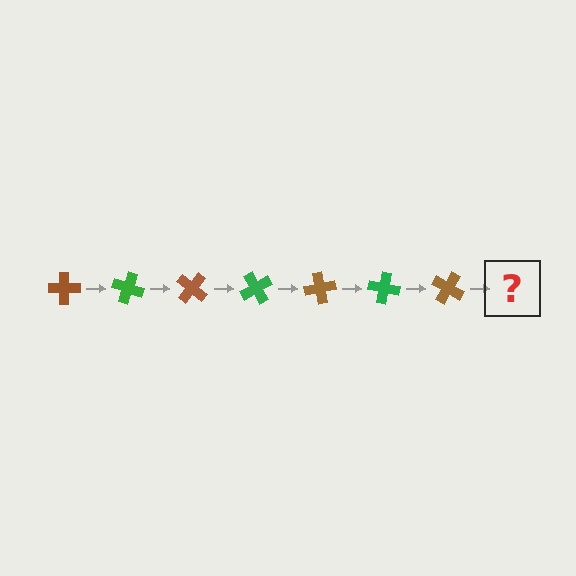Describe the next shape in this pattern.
It should be a green cross, rotated 140 degrees from the start.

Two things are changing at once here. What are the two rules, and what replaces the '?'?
The two rules are that it rotates 20 degrees each step and the color cycles through brown and green. The '?' should be a green cross, rotated 140 degrees from the start.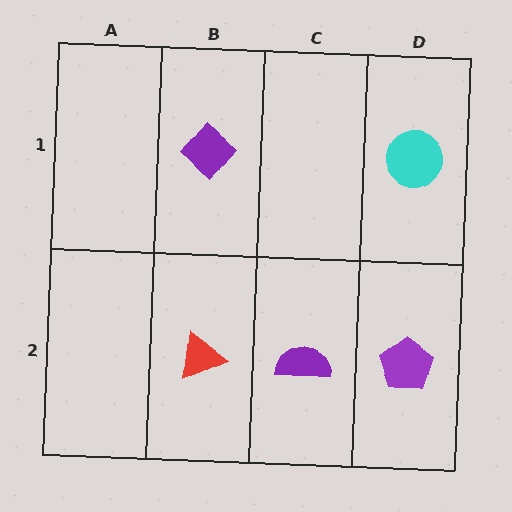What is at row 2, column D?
A purple pentagon.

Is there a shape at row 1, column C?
No, that cell is empty.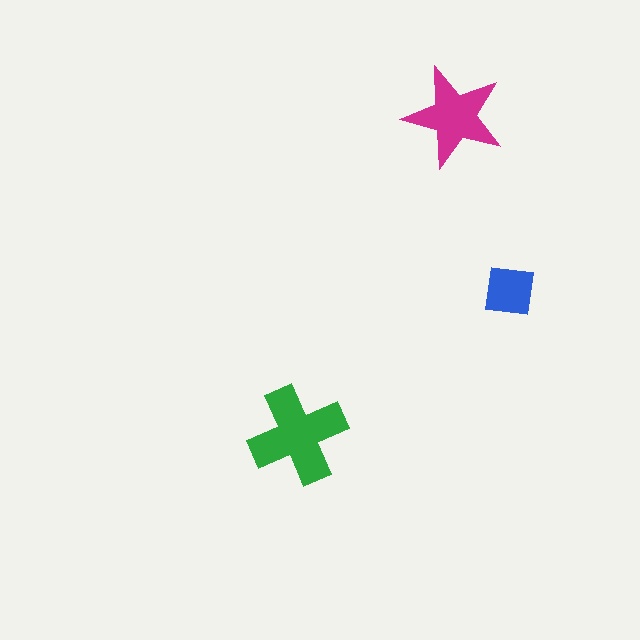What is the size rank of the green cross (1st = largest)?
1st.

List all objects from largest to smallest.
The green cross, the magenta star, the blue square.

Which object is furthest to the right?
The blue square is rightmost.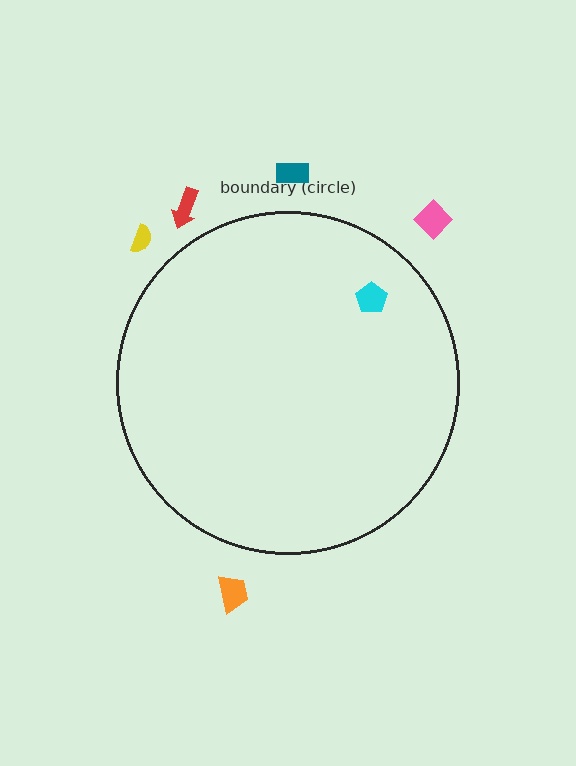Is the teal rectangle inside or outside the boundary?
Outside.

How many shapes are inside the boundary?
1 inside, 5 outside.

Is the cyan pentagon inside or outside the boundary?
Inside.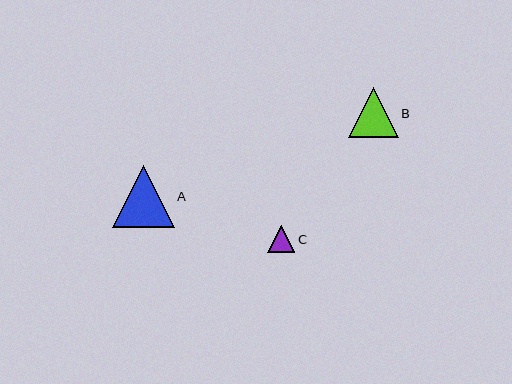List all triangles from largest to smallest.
From largest to smallest: A, B, C.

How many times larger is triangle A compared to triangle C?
Triangle A is approximately 2.3 times the size of triangle C.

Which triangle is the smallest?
Triangle C is the smallest with a size of approximately 27 pixels.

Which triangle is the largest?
Triangle A is the largest with a size of approximately 62 pixels.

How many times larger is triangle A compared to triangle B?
Triangle A is approximately 1.2 times the size of triangle B.